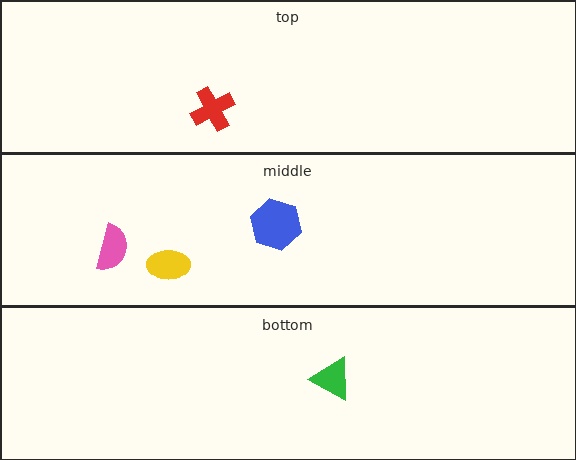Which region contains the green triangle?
The bottom region.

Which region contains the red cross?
The top region.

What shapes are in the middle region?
The blue hexagon, the pink semicircle, the yellow ellipse.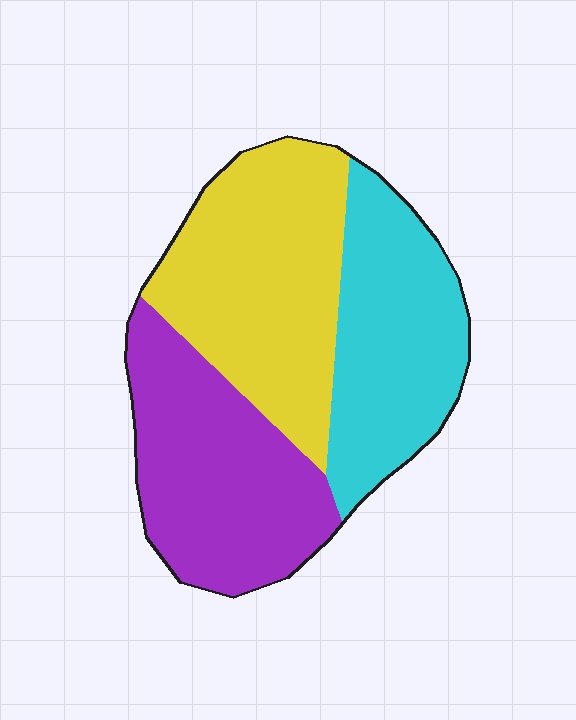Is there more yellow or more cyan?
Yellow.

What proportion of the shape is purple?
Purple takes up between a sixth and a third of the shape.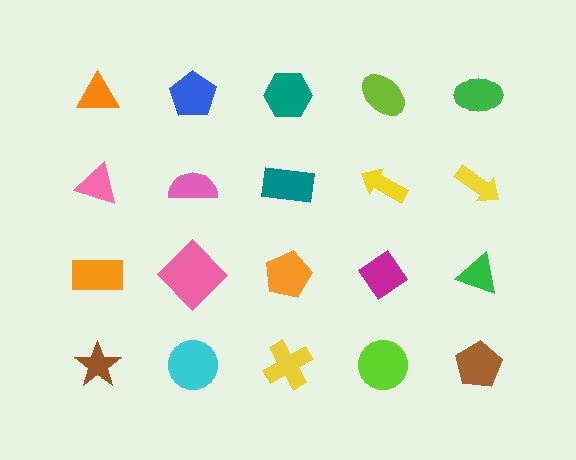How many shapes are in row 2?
5 shapes.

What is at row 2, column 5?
A yellow arrow.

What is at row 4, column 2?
A cyan circle.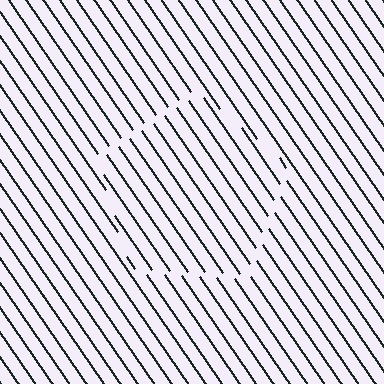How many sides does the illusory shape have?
5 sides — the line-ends trace a pentagon.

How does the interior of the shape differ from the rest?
The interior of the shape contains the same grating, shifted by half a period — the contour is defined by the phase discontinuity where line-ends from the inner and outer gratings abut.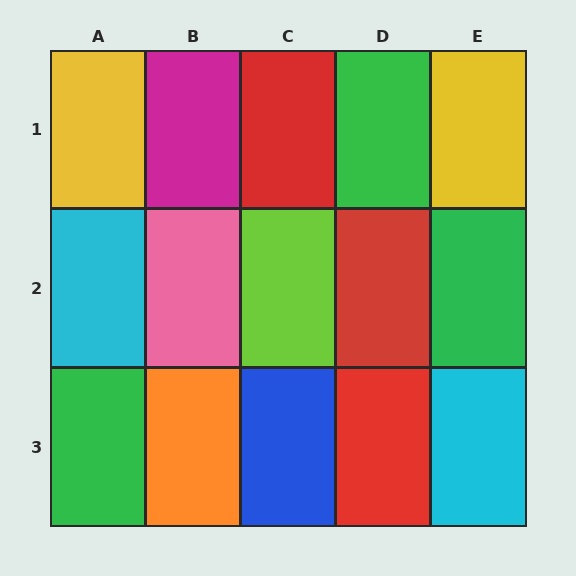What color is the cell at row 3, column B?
Orange.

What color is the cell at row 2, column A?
Cyan.